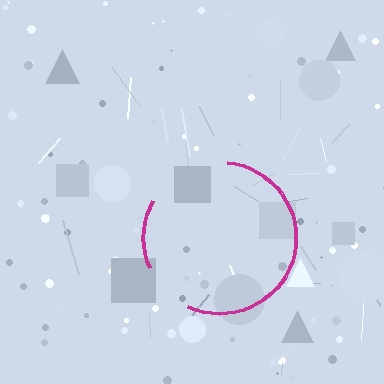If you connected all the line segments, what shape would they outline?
They would outline a circle.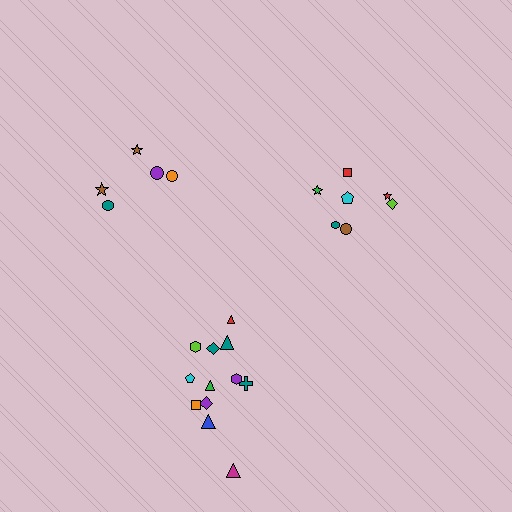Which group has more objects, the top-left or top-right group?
The top-right group.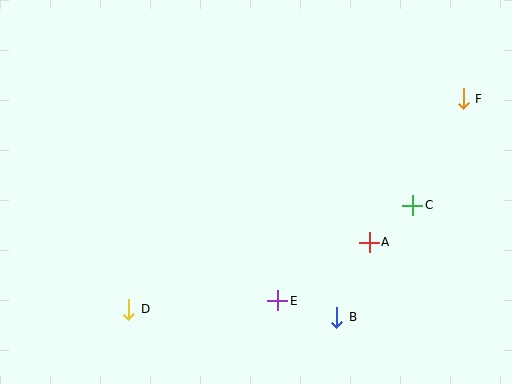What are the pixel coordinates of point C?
Point C is at (413, 205).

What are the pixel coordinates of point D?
Point D is at (129, 309).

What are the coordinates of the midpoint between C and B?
The midpoint between C and B is at (375, 261).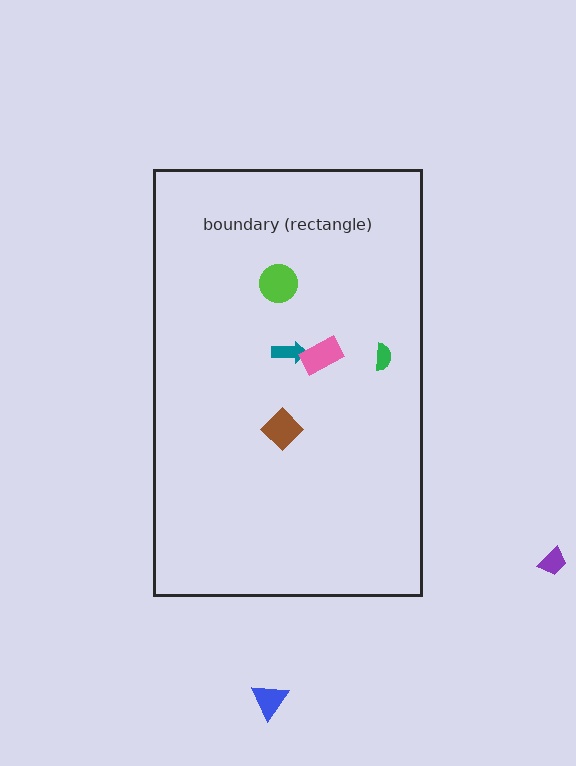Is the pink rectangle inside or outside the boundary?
Inside.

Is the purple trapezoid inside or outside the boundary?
Outside.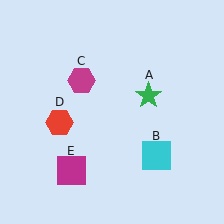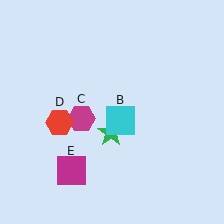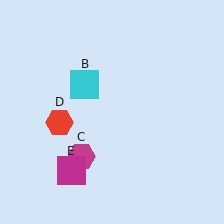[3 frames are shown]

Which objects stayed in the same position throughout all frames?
Red hexagon (object D) and magenta square (object E) remained stationary.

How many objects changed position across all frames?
3 objects changed position: green star (object A), cyan square (object B), magenta hexagon (object C).